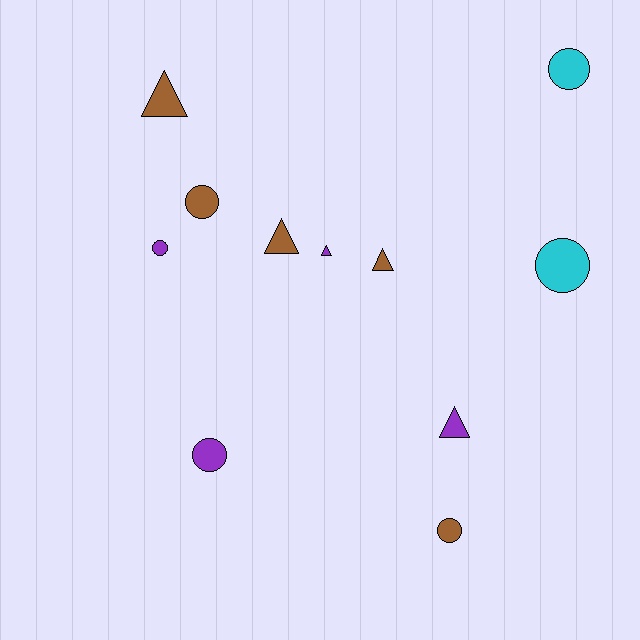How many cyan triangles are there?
There are no cyan triangles.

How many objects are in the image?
There are 11 objects.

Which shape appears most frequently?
Circle, with 6 objects.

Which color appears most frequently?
Brown, with 5 objects.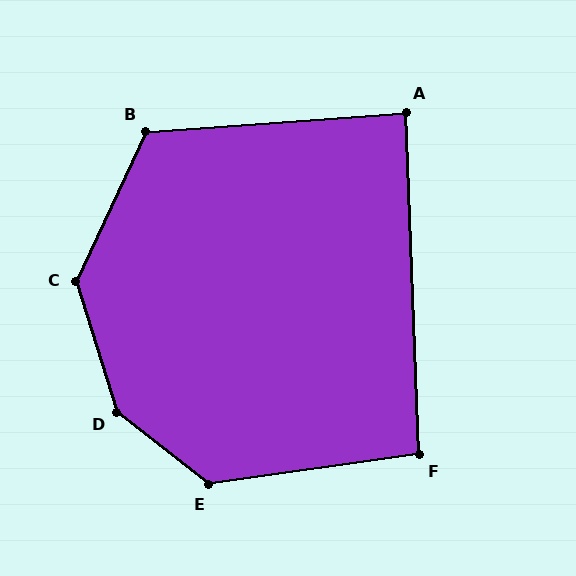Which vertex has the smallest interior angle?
A, at approximately 88 degrees.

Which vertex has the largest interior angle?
D, at approximately 145 degrees.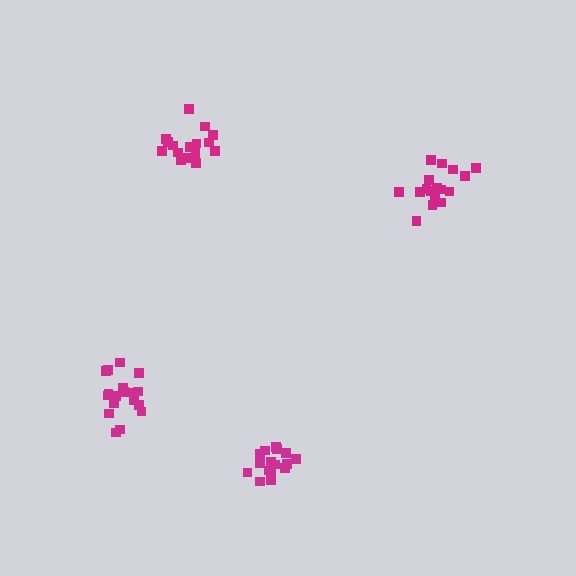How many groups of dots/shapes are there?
There are 4 groups.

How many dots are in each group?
Group 1: 16 dots, Group 2: 19 dots, Group 3: 16 dots, Group 4: 18 dots (69 total).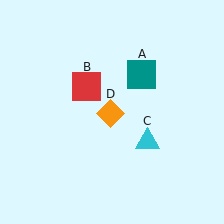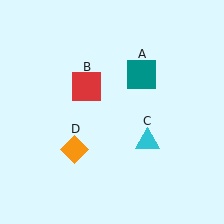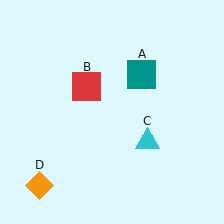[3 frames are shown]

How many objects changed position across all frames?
1 object changed position: orange diamond (object D).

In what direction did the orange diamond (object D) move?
The orange diamond (object D) moved down and to the left.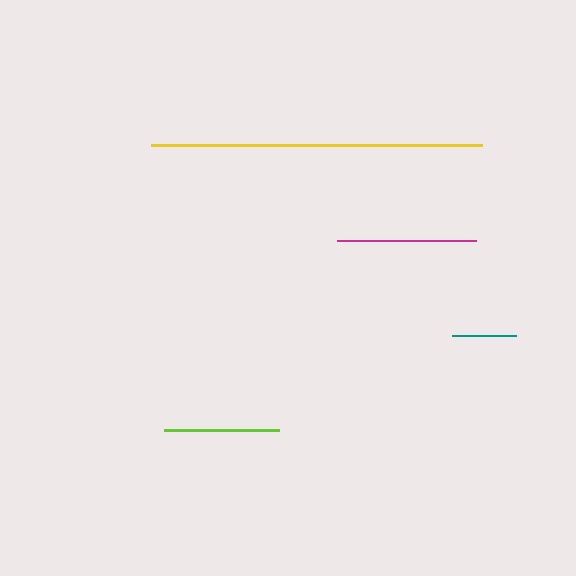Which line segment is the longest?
The yellow line is the longest at approximately 331 pixels.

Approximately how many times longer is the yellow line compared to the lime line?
The yellow line is approximately 2.9 times the length of the lime line.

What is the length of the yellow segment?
The yellow segment is approximately 331 pixels long.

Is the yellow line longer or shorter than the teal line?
The yellow line is longer than the teal line.